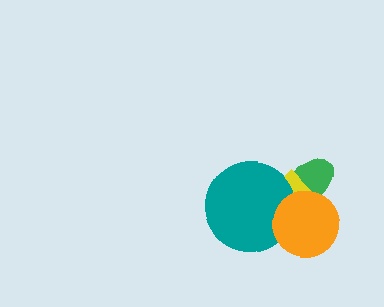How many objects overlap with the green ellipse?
3 objects overlap with the green ellipse.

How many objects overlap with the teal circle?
3 objects overlap with the teal circle.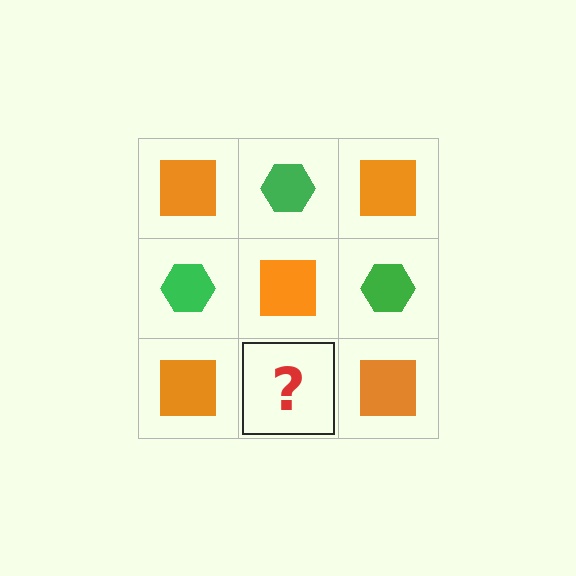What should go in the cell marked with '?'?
The missing cell should contain a green hexagon.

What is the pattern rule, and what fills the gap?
The rule is that it alternates orange square and green hexagon in a checkerboard pattern. The gap should be filled with a green hexagon.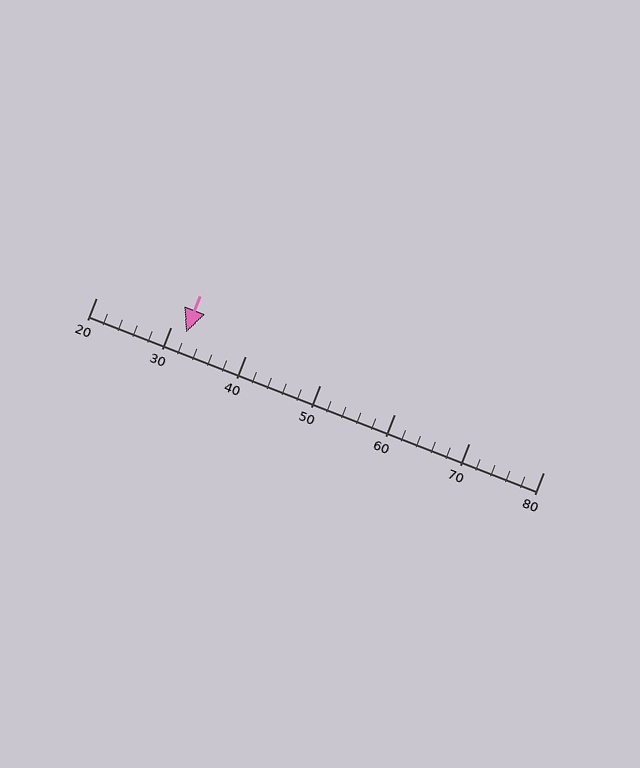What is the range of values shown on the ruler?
The ruler shows values from 20 to 80.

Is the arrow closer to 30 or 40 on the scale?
The arrow is closer to 30.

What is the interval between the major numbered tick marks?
The major tick marks are spaced 10 units apart.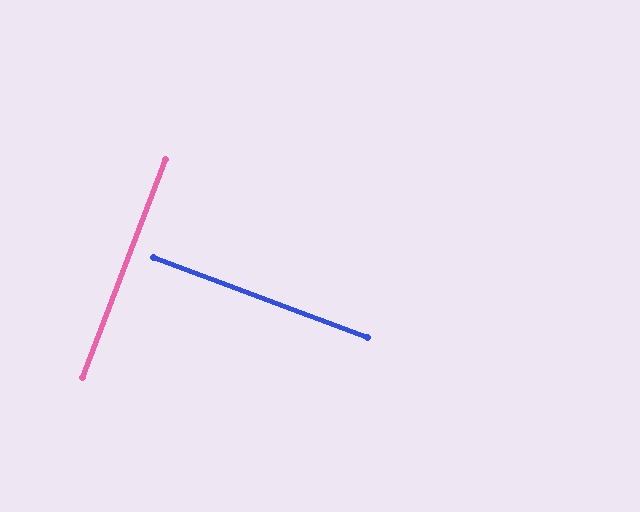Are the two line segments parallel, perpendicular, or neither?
Perpendicular — they meet at approximately 89°.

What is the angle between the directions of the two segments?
Approximately 89 degrees.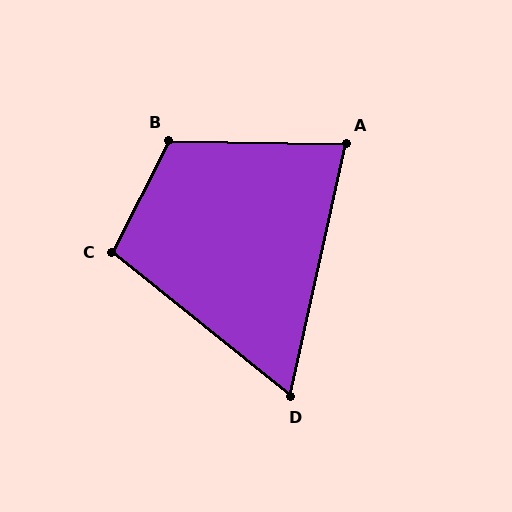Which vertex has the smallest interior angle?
D, at approximately 64 degrees.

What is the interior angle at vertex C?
Approximately 102 degrees (obtuse).